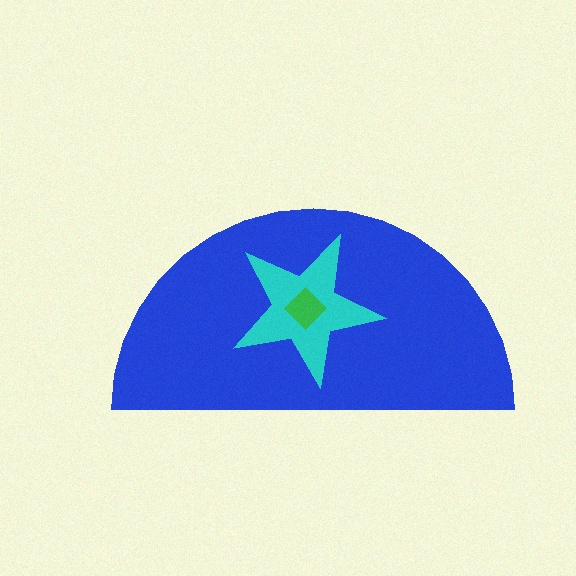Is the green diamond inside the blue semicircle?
Yes.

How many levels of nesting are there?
3.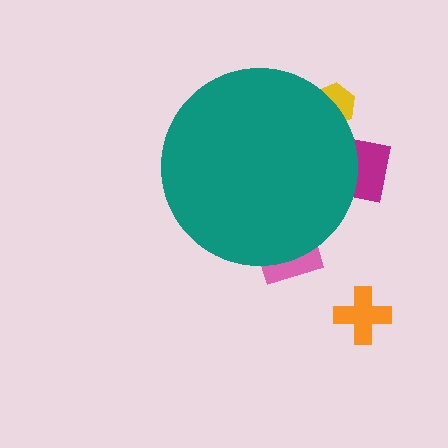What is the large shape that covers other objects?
A teal circle.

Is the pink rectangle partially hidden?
Yes, the pink rectangle is partially hidden behind the teal circle.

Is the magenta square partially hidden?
Yes, the magenta square is partially hidden behind the teal circle.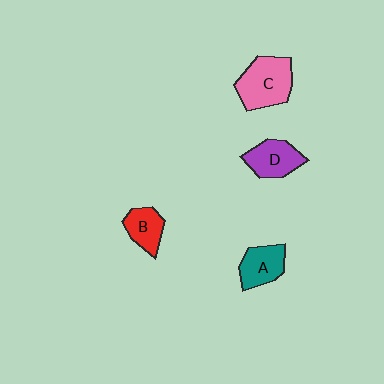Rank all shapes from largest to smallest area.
From largest to smallest: C (pink), D (purple), A (teal), B (red).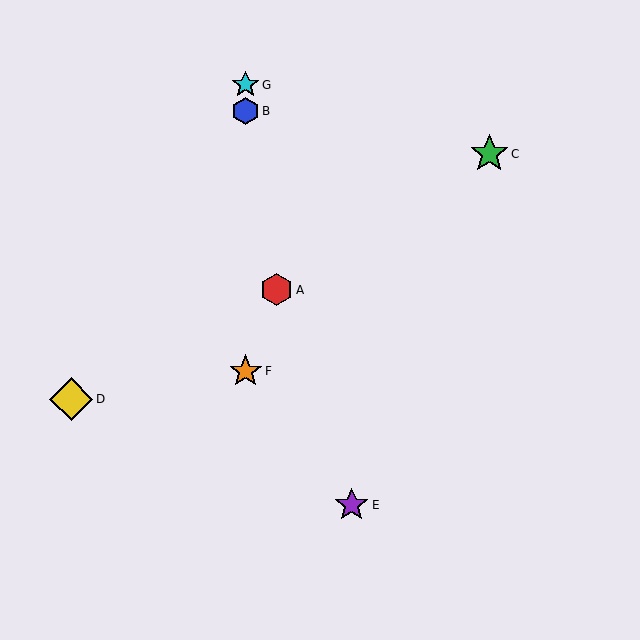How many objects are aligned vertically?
3 objects (B, F, G) are aligned vertically.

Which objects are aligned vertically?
Objects B, F, G are aligned vertically.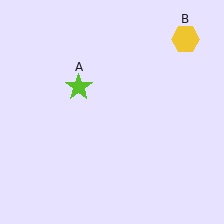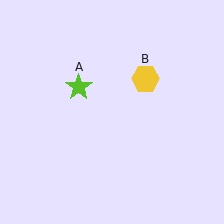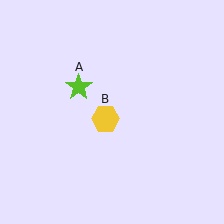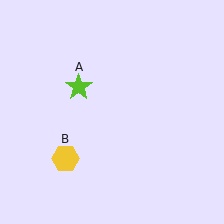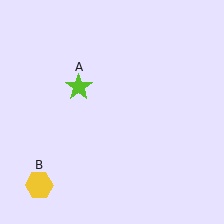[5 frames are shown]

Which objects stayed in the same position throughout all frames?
Lime star (object A) remained stationary.